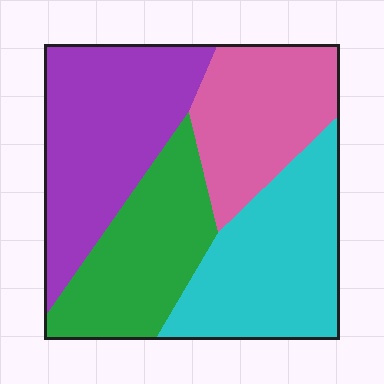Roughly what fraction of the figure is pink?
Pink takes up less than a quarter of the figure.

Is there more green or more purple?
Purple.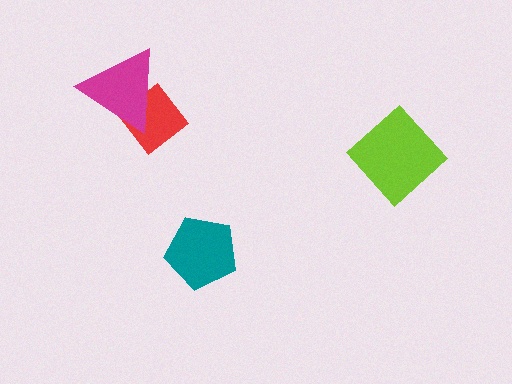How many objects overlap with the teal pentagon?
0 objects overlap with the teal pentagon.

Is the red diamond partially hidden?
Yes, it is partially covered by another shape.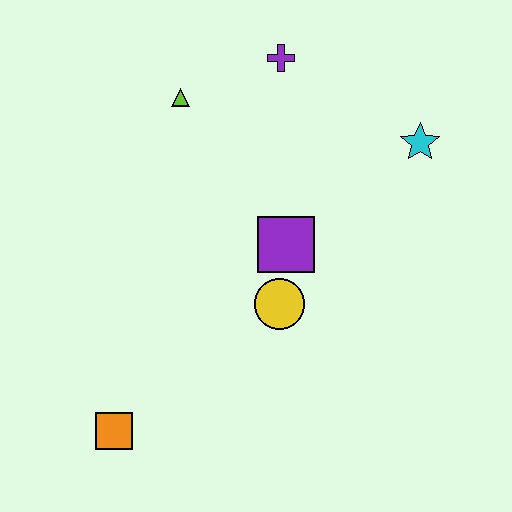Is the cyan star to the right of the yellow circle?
Yes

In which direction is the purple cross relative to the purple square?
The purple cross is above the purple square.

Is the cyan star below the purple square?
No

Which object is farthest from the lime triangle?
The orange square is farthest from the lime triangle.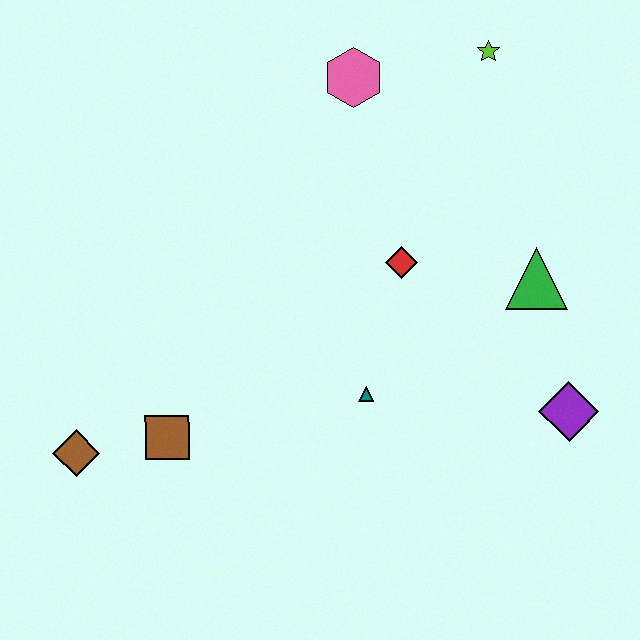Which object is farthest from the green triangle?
The brown diamond is farthest from the green triangle.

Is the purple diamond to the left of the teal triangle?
No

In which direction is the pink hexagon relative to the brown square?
The pink hexagon is above the brown square.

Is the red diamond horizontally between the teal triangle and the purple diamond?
Yes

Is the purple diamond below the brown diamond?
No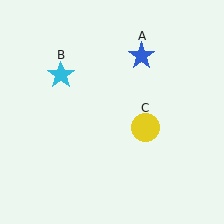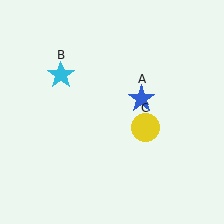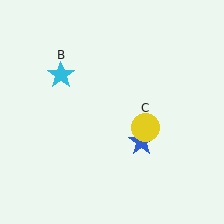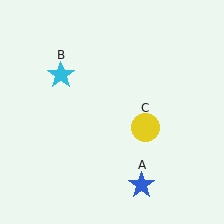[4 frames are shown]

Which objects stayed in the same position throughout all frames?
Cyan star (object B) and yellow circle (object C) remained stationary.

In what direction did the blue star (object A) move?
The blue star (object A) moved down.